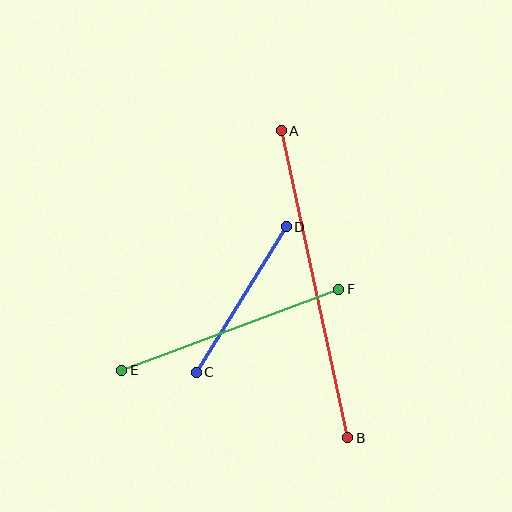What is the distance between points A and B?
The distance is approximately 314 pixels.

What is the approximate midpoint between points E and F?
The midpoint is at approximately (230, 330) pixels.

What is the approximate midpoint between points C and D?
The midpoint is at approximately (241, 300) pixels.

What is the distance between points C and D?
The distance is approximately 171 pixels.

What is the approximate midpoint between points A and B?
The midpoint is at approximately (315, 284) pixels.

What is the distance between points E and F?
The distance is approximately 232 pixels.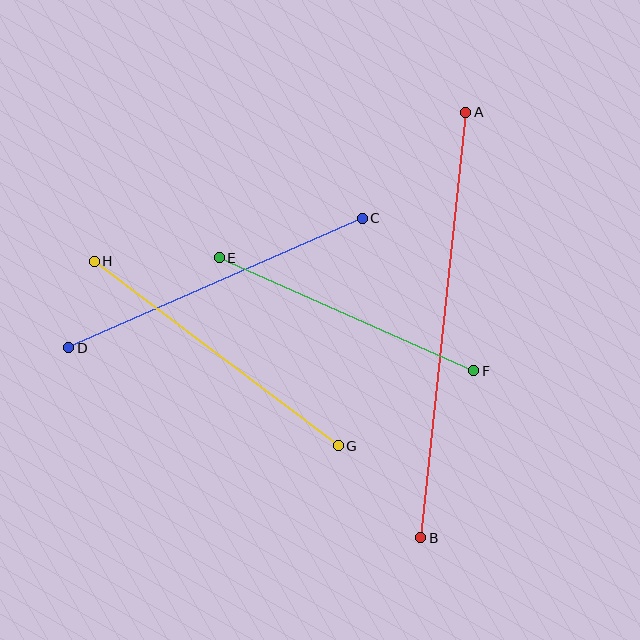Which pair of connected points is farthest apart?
Points A and B are farthest apart.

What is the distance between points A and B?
The distance is approximately 428 pixels.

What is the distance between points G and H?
The distance is approximately 306 pixels.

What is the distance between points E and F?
The distance is approximately 278 pixels.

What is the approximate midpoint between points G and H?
The midpoint is at approximately (216, 354) pixels.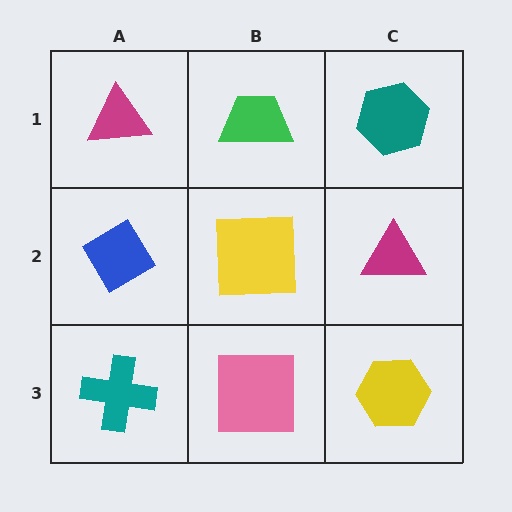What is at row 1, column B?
A green trapezoid.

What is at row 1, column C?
A teal hexagon.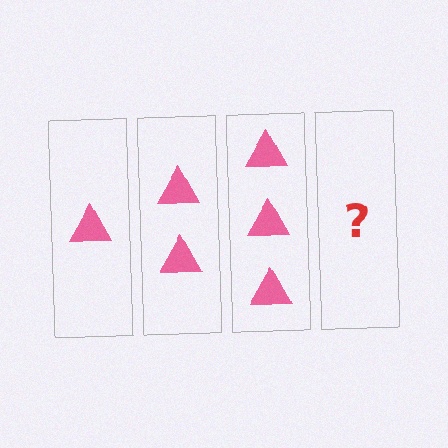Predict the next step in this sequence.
The next step is 4 triangles.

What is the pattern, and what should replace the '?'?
The pattern is that each step adds one more triangle. The '?' should be 4 triangles.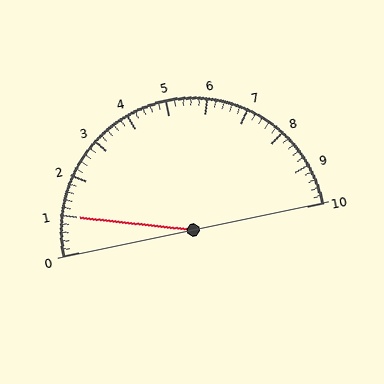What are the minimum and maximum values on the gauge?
The gauge ranges from 0 to 10.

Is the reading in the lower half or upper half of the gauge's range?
The reading is in the lower half of the range (0 to 10).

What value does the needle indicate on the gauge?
The needle indicates approximately 1.0.